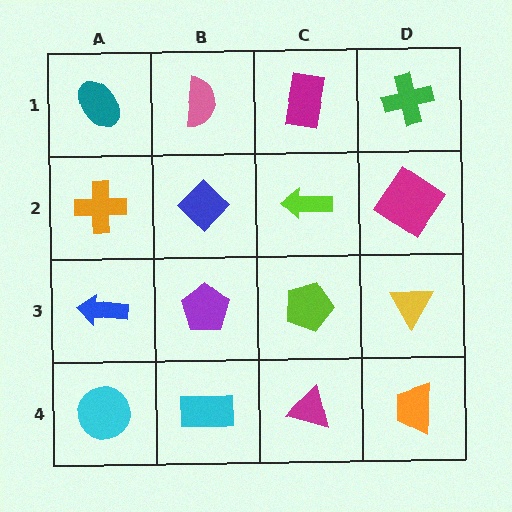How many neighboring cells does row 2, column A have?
3.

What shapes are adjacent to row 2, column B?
A pink semicircle (row 1, column B), a purple pentagon (row 3, column B), an orange cross (row 2, column A), a lime arrow (row 2, column C).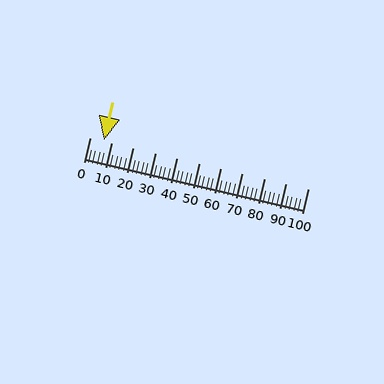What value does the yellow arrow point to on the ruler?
The yellow arrow points to approximately 6.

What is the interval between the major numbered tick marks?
The major tick marks are spaced 10 units apart.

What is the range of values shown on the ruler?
The ruler shows values from 0 to 100.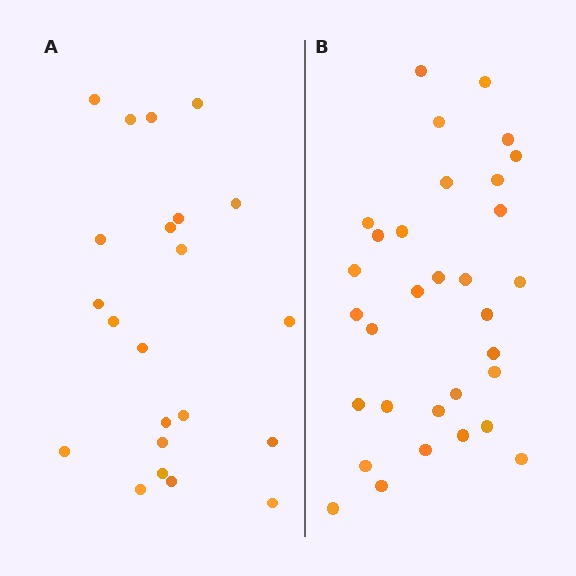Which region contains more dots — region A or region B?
Region B (the right region) has more dots.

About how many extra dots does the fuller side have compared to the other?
Region B has roughly 10 or so more dots than region A.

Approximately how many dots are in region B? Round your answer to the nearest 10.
About 30 dots. (The exact count is 32, which rounds to 30.)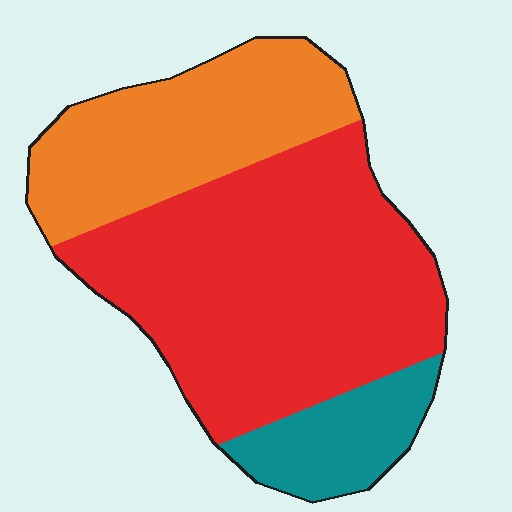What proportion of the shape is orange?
Orange takes up about one third (1/3) of the shape.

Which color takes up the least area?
Teal, at roughly 15%.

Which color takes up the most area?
Red, at roughly 55%.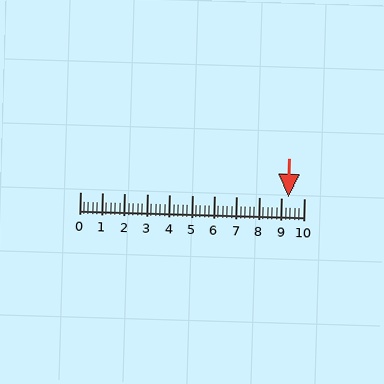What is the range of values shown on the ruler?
The ruler shows values from 0 to 10.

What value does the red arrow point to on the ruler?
The red arrow points to approximately 9.3.